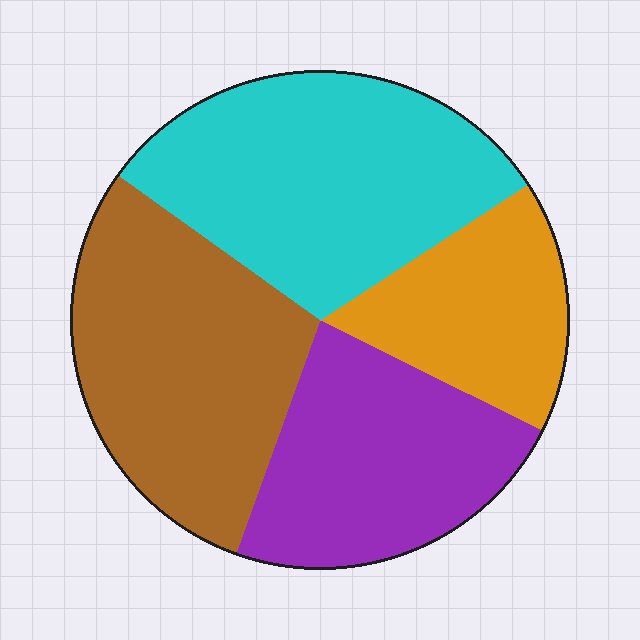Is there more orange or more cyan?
Cyan.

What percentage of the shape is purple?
Purple covers roughly 25% of the shape.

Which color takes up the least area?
Orange, at roughly 15%.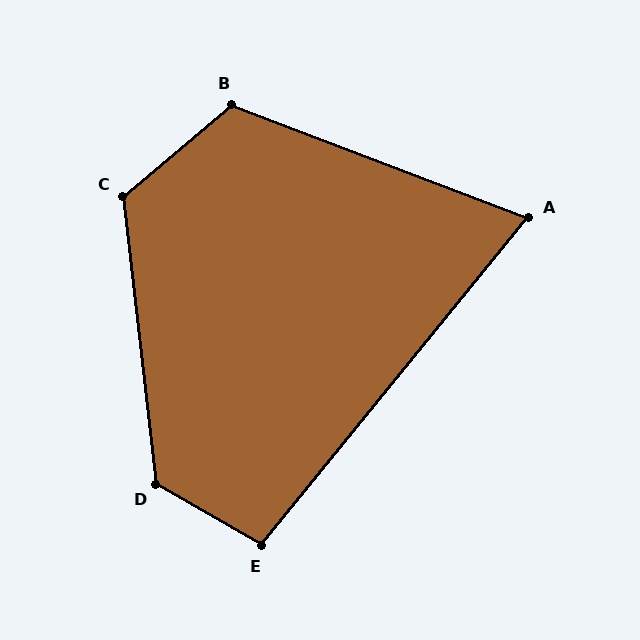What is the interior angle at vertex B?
Approximately 119 degrees (obtuse).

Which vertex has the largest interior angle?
D, at approximately 126 degrees.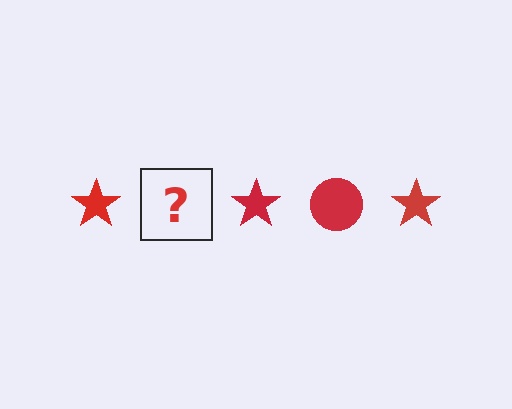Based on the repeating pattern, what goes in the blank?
The blank should be a red circle.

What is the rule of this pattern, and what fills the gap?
The rule is that the pattern cycles through star, circle shapes in red. The gap should be filled with a red circle.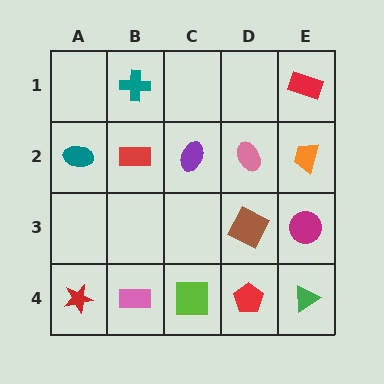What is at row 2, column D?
A pink ellipse.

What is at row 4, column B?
A pink rectangle.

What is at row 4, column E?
A green triangle.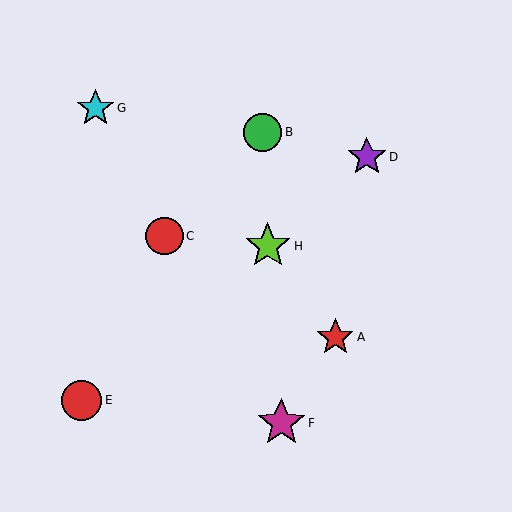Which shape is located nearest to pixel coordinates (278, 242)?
The lime star (labeled H) at (268, 246) is nearest to that location.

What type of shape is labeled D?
Shape D is a purple star.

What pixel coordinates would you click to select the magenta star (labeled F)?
Click at (281, 423) to select the magenta star F.